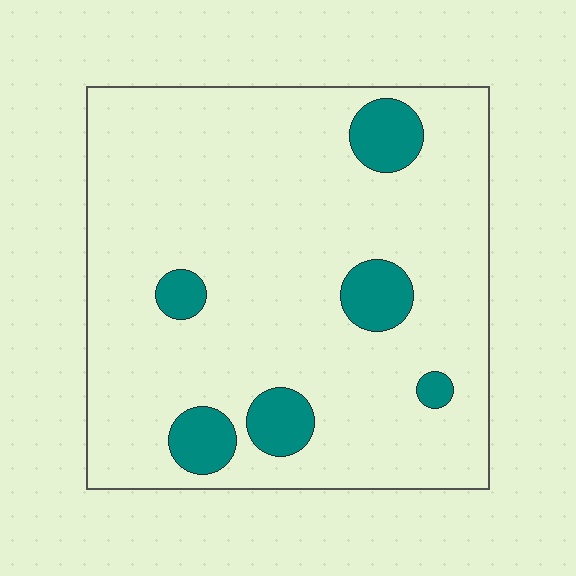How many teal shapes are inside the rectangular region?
6.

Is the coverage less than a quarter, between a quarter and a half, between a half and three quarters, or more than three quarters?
Less than a quarter.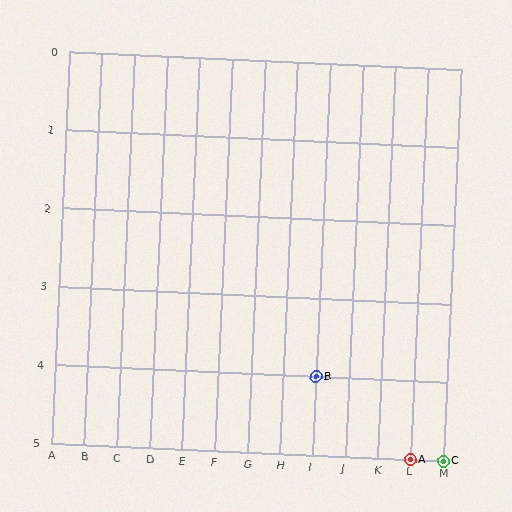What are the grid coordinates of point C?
Point C is at grid coordinates (M, 5).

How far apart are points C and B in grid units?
Points C and B are 4 columns and 1 row apart (about 4.1 grid units diagonally).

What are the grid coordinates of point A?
Point A is at grid coordinates (L, 5).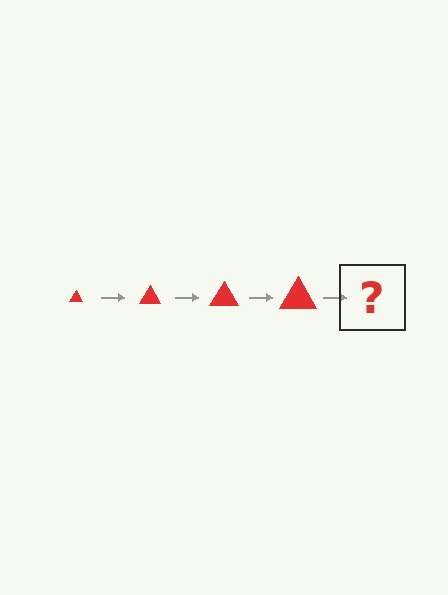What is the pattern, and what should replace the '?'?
The pattern is that the triangle gets progressively larger each step. The '?' should be a red triangle, larger than the previous one.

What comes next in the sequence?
The next element should be a red triangle, larger than the previous one.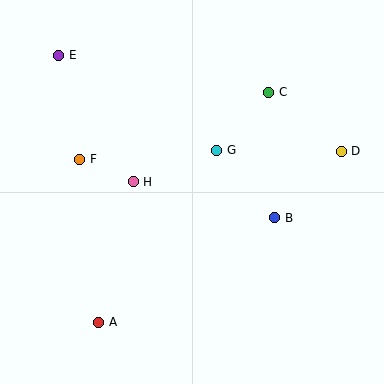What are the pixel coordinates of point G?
Point G is at (217, 150).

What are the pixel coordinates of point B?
Point B is at (275, 218).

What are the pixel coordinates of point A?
Point A is at (99, 322).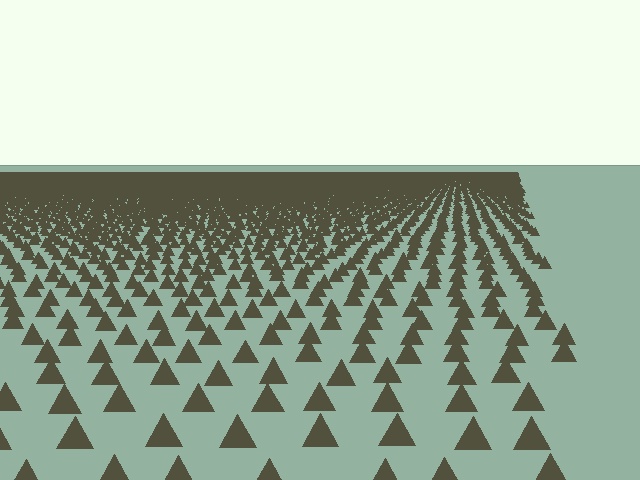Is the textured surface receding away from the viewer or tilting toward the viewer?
The surface is receding away from the viewer. Texture elements get smaller and denser toward the top.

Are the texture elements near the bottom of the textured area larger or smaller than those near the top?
Larger. Near the bottom, elements are closer to the viewer and appear at a bigger on-screen size.